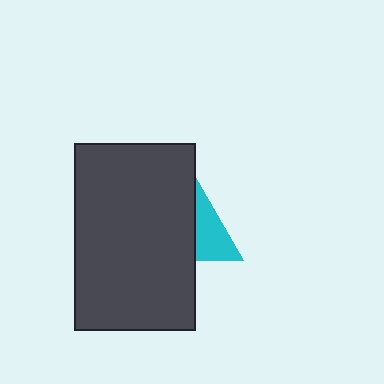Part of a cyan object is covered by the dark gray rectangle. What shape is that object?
It is a triangle.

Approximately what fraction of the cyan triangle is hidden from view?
Roughly 63% of the cyan triangle is hidden behind the dark gray rectangle.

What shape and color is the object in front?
The object in front is a dark gray rectangle.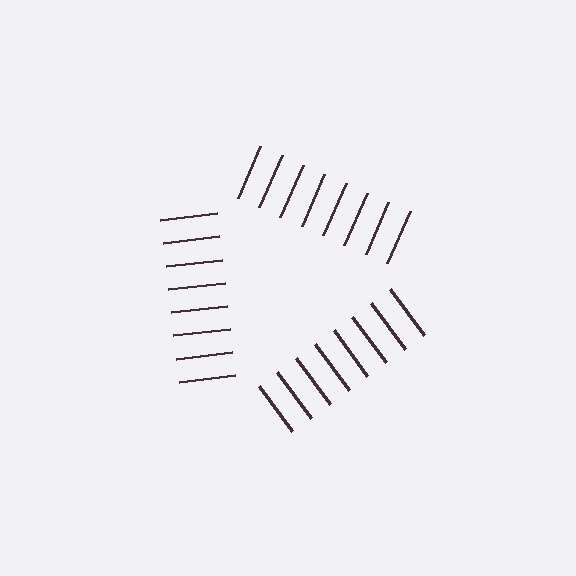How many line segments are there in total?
24 — 8 along each of the 3 edges.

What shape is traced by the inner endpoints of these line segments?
An illusory triangle — the line segments terminate on its edges but no continuous stroke is drawn.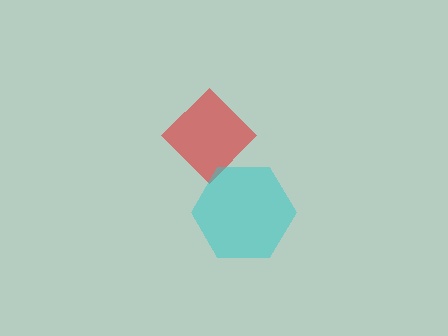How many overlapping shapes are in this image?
There are 2 overlapping shapes in the image.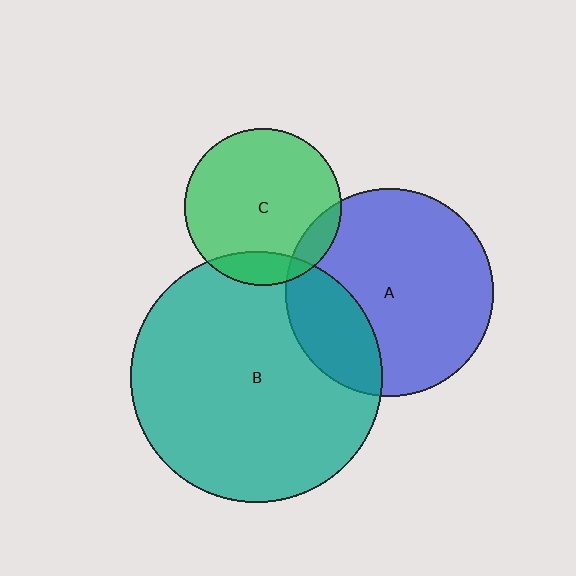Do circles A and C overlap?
Yes.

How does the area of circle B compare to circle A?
Approximately 1.5 times.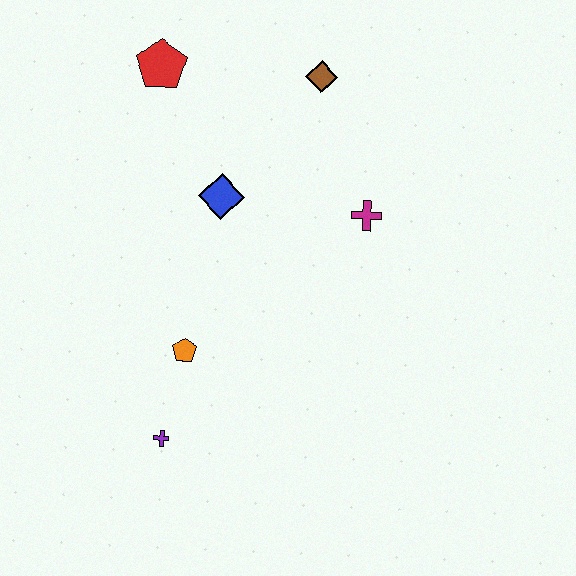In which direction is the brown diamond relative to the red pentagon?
The brown diamond is to the right of the red pentagon.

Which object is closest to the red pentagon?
The blue diamond is closest to the red pentagon.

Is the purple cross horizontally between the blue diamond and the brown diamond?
No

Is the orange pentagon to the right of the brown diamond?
No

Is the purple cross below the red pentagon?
Yes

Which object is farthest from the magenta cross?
The purple cross is farthest from the magenta cross.